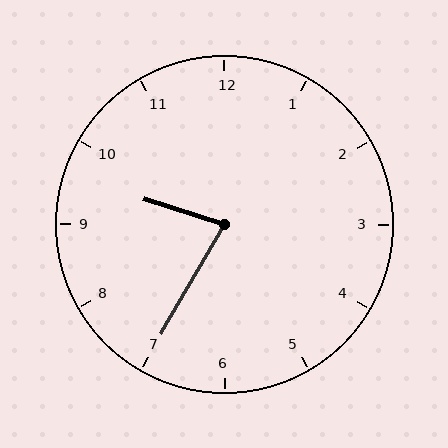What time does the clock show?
9:35.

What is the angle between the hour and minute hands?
Approximately 78 degrees.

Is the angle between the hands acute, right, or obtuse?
It is acute.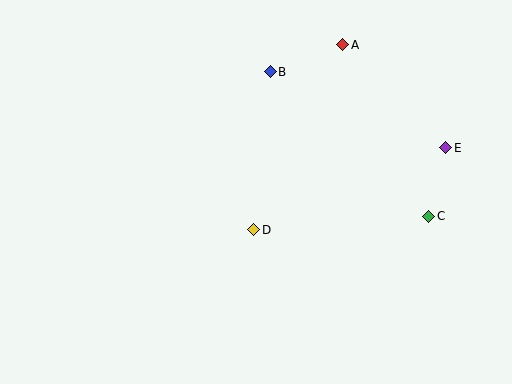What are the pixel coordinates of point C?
Point C is at (429, 216).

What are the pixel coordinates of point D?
Point D is at (254, 230).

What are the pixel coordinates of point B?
Point B is at (270, 72).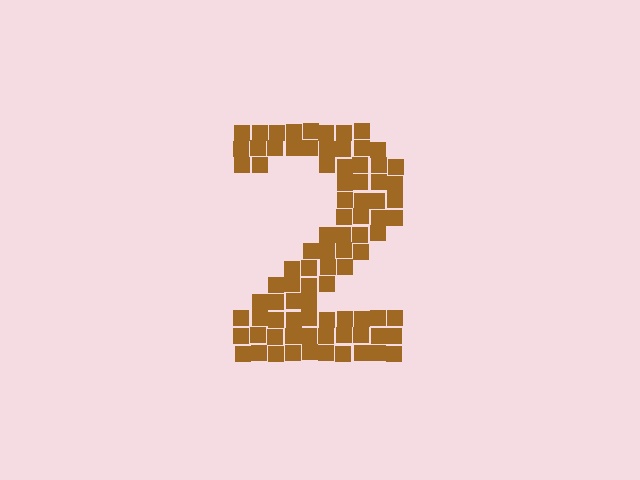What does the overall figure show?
The overall figure shows the digit 2.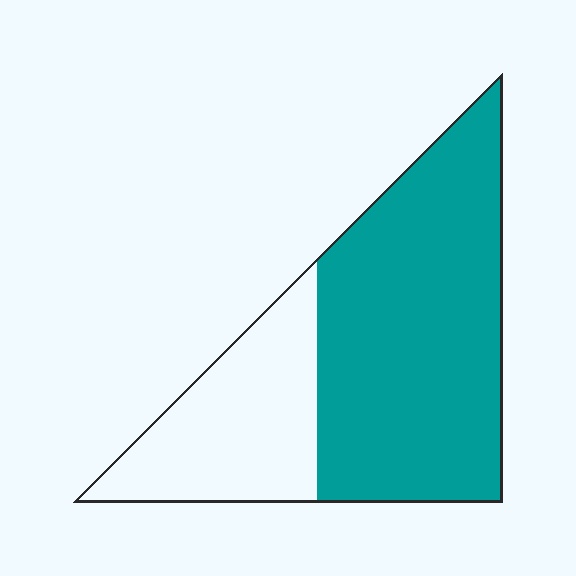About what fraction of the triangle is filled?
About two thirds (2/3).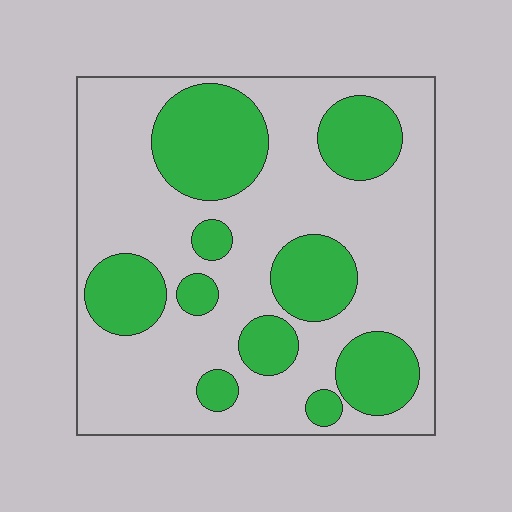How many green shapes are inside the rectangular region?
10.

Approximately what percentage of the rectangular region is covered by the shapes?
Approximately 35%.